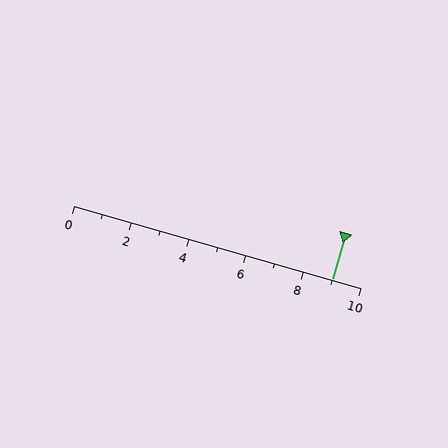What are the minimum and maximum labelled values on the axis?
The axis runs from 0 to 10.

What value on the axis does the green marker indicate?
The marker indicates approximately 9.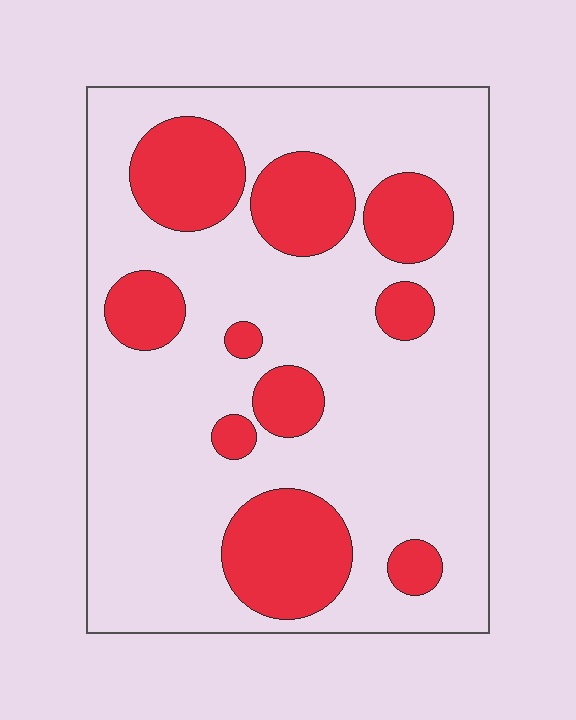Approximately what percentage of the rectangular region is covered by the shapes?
Approximately 25%.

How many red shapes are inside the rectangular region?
10.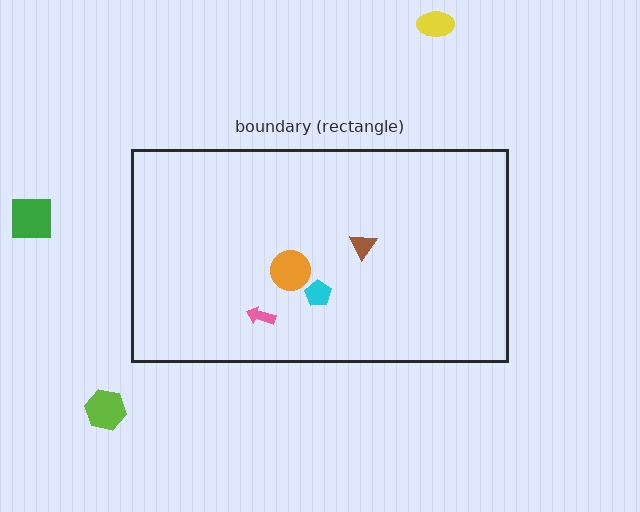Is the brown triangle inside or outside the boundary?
Inside.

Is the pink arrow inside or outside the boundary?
Inside.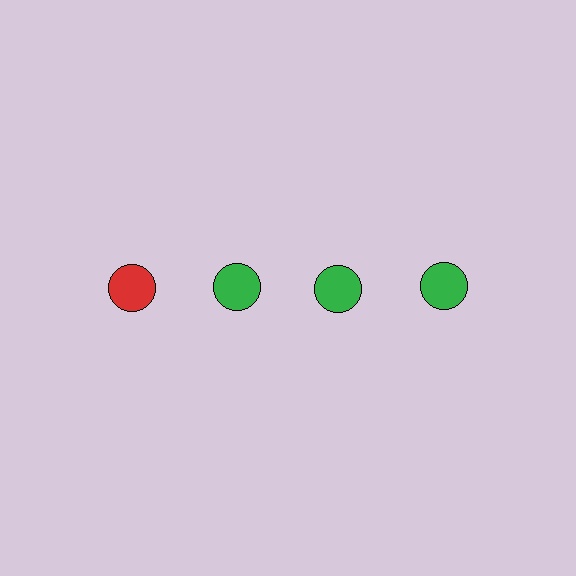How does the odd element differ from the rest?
It has a different color: red instead of green.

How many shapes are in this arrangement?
There are 4 shapes arranged in a grid pattern.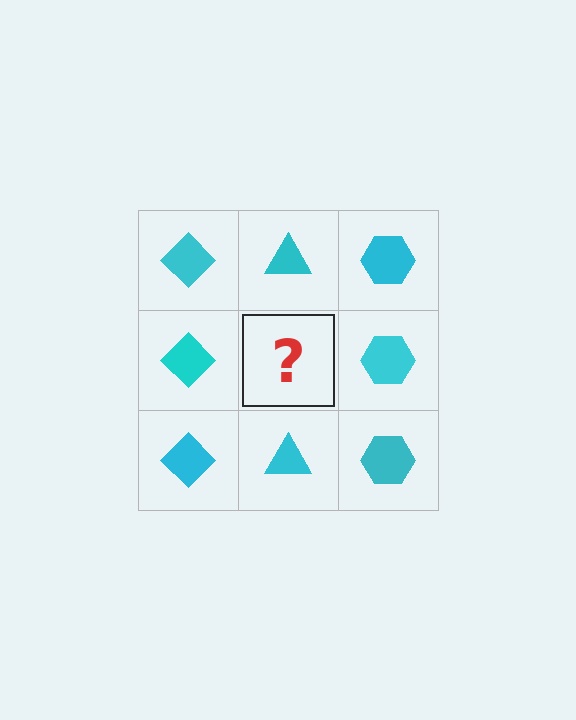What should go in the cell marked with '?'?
The missing cell should contain a cyan triangle.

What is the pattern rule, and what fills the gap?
The rule is that each column has a consistent shape. The gap should be filled with a cyan triangle.